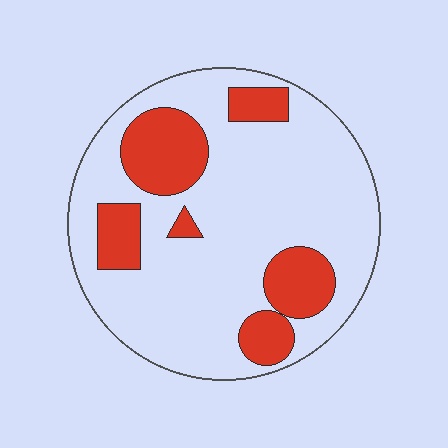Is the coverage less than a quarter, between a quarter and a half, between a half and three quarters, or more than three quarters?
Less than a quarter.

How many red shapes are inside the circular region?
6.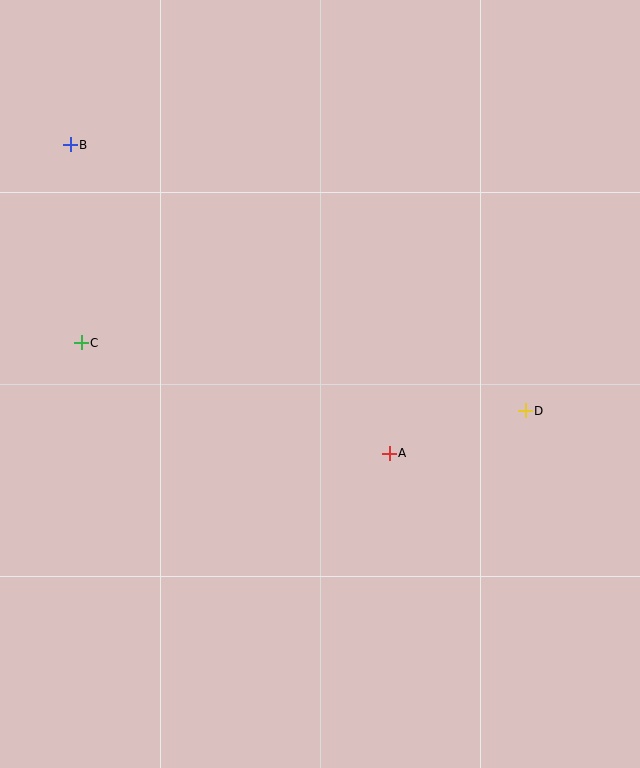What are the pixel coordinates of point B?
Point B is at (70, 145).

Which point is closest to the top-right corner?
Point D is closest to the top-right corner.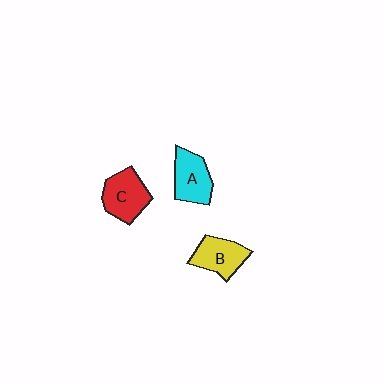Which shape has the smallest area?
Shape B (yellow).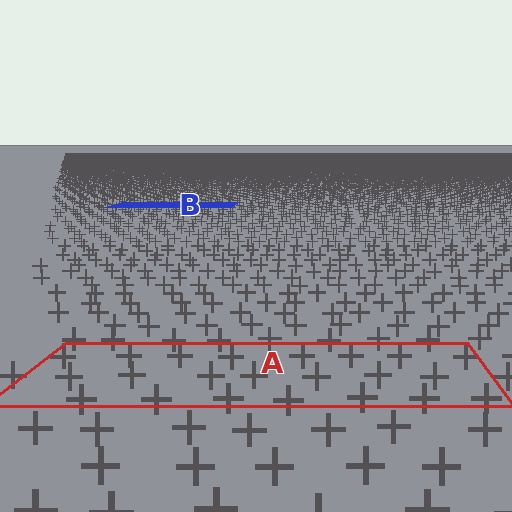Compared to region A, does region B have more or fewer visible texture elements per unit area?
Region B has more texture elements per unit area — they are packed more densely because it is farther away.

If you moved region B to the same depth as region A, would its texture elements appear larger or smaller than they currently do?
They would appear larger. At a closer depth, the same texture elements are projected at a bigger on-screen size.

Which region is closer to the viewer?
Region A is closer. The texture elements there are larger and more spread out.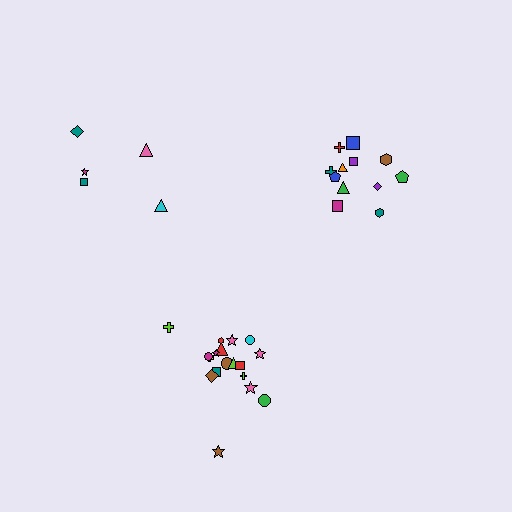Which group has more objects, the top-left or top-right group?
The top-right group.